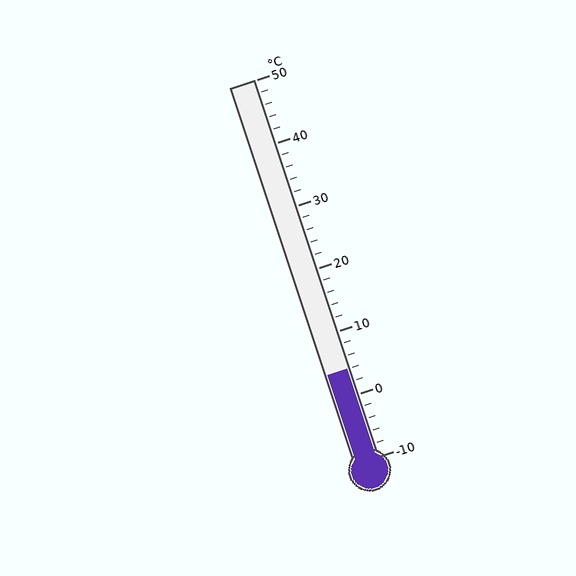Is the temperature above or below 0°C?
The temperature is above 0°C.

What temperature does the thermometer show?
The thermometer shows approximately 4°C.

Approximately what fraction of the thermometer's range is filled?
The thermometer is filled to approximately 25% of its range.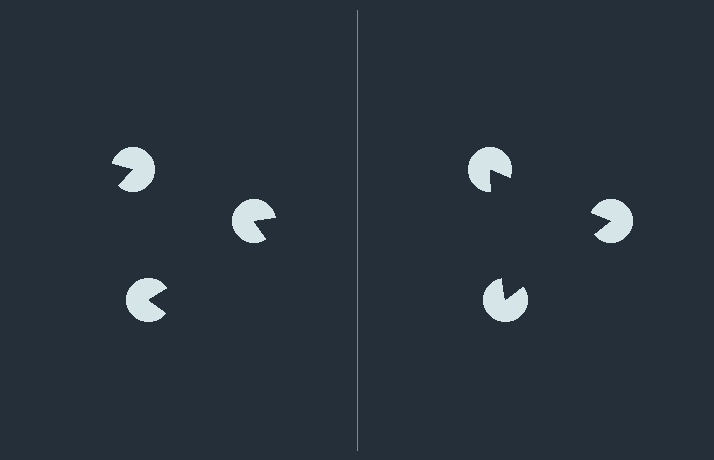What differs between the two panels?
The pac-man discs are positioned identically on both sides; only the wedge orientations differ. On the right they align to a triangle; on the left they are misaligned.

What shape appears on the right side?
An illusory triangle.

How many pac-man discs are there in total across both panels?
6 — 3 on each side.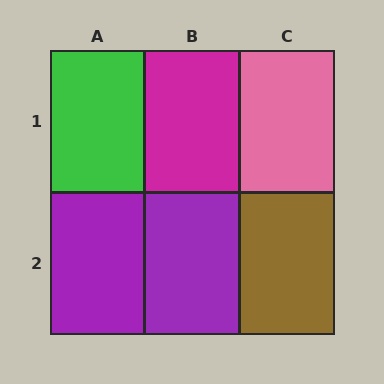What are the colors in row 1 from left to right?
Green, magenta, pink.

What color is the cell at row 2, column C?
Brown.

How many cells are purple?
2 cells are purple.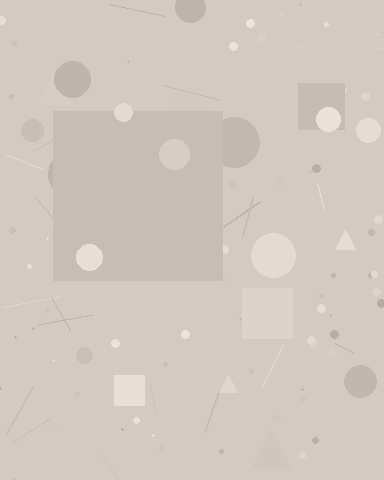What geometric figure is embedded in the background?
A square is embedded in the background.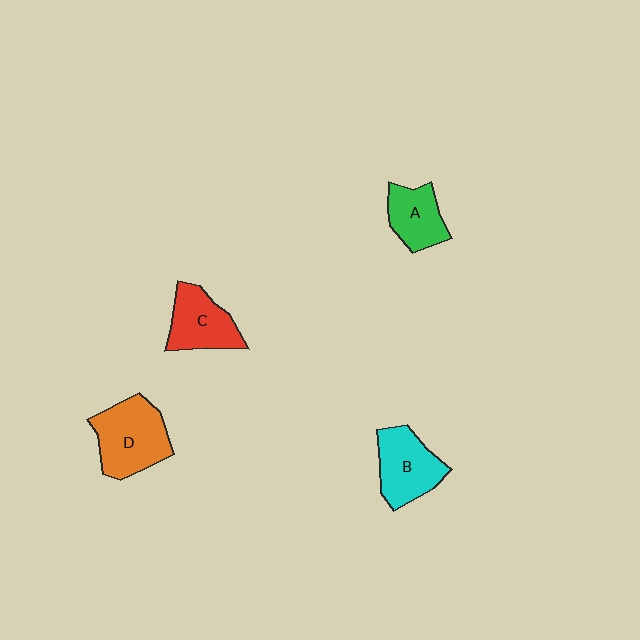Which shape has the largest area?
Shape D (orange).